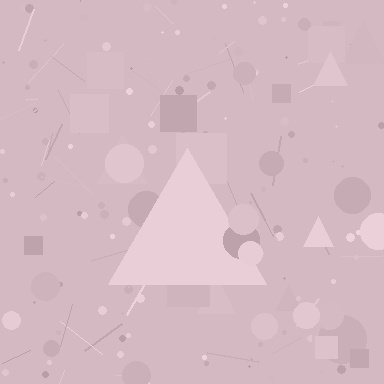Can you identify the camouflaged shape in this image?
The camouflaged shape is a triangle.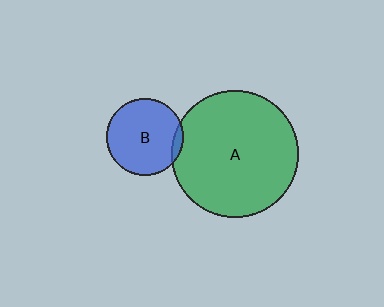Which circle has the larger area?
Circle A (green).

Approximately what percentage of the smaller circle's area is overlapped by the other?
Approximately 5%.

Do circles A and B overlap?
Yes.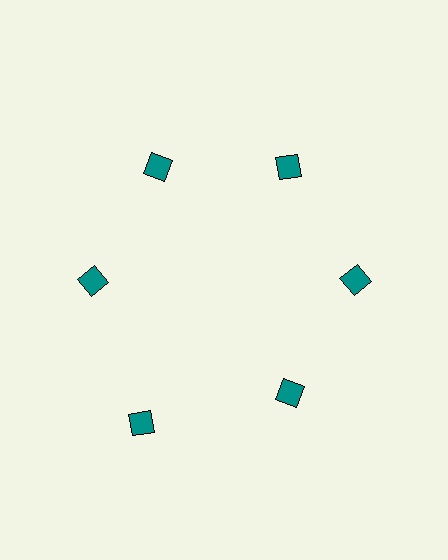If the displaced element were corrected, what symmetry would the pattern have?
It would have 6-fold rotational symmetry — the pattern would map onto itself every 60 degrees.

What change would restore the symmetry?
The symmetry would be restored by moving it inward, back onto the ring so that all 6 diamonds sit at equal angles and equal distance from the center.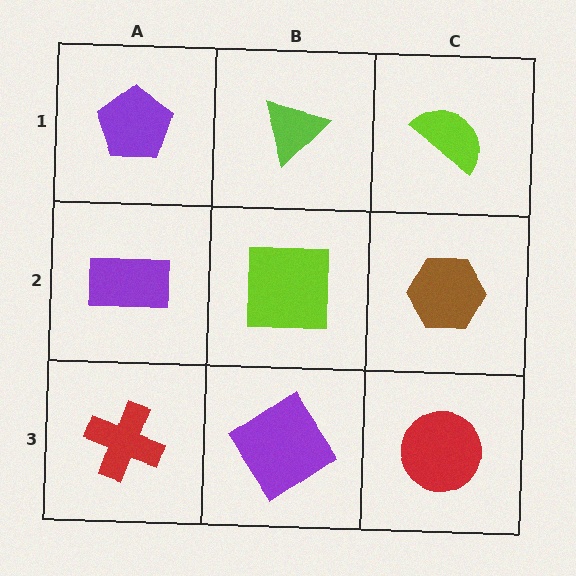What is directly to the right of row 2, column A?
A lime square.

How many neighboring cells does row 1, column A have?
2.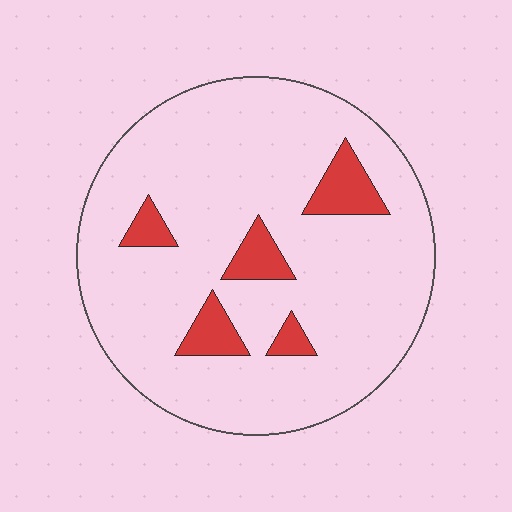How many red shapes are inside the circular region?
5.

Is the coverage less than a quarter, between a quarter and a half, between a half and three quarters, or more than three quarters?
Less than a quarter.